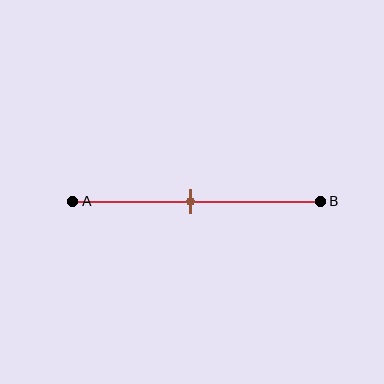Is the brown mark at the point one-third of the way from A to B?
No, the mark is at about 50% from A, not at the 33% one-third point.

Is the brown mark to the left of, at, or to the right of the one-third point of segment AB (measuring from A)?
The brown mark is to the right of the one-third point of segment AB.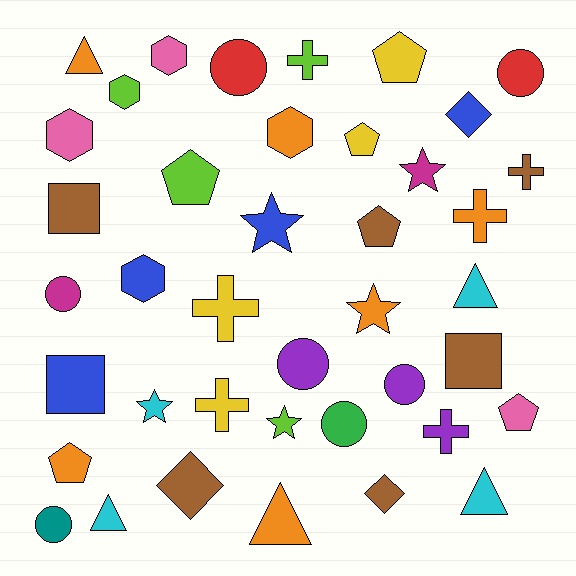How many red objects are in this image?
There are 2 red objects.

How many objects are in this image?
There are 40 objects.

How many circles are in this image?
There are 7 circles.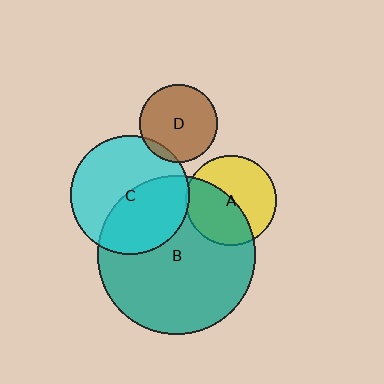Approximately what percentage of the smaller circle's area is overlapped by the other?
Approximately 10%.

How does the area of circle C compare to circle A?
Approximately 1.7 times.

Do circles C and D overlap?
Yes.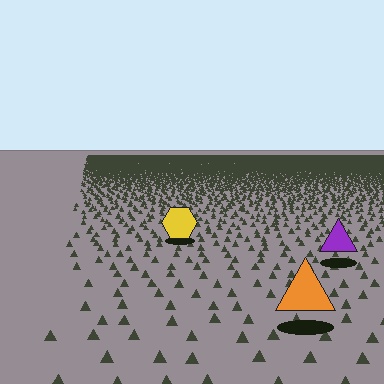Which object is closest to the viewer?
The orange triangle is closest. The texture marks near it are larger and more spread out.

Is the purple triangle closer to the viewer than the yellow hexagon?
Yes. The purple triangle is closer — you can tell from the texture gradient: the ground texture is coarser near it.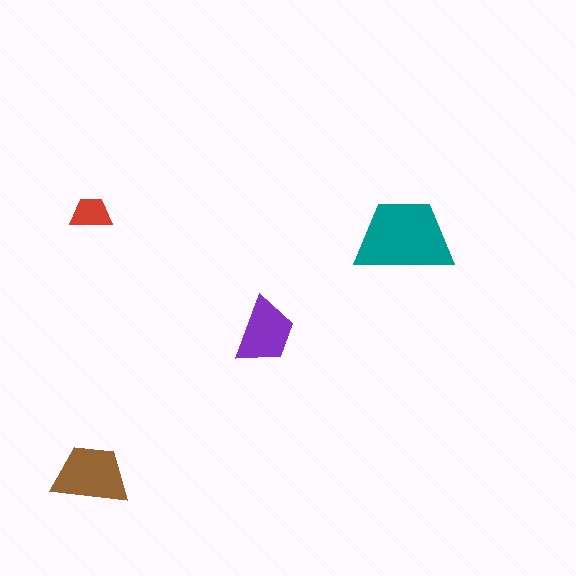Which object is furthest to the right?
The teal trapezoid is rightmost.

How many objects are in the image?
There are 4 objects in the image.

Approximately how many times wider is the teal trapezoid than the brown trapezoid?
About 1.5 times wider.